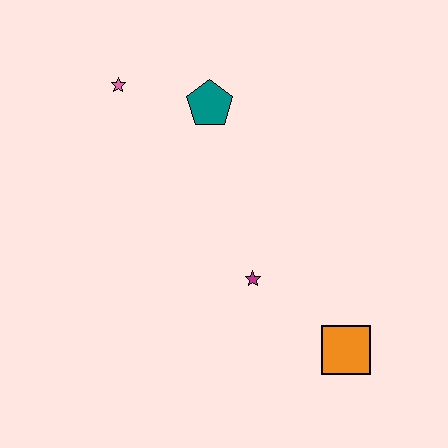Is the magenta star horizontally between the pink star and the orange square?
Yes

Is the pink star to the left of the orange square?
Yes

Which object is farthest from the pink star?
The orange square is farthest from the pink star.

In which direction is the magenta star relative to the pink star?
The magenta star is below the pink star.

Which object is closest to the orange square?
The magenta star is closest to the orange square.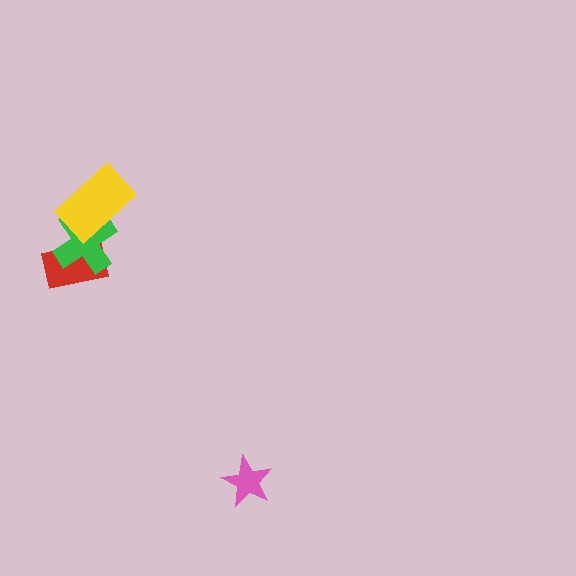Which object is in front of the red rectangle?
The green cross is in front of the red rectangle.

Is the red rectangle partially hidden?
Yes, it is partially covered by another shape.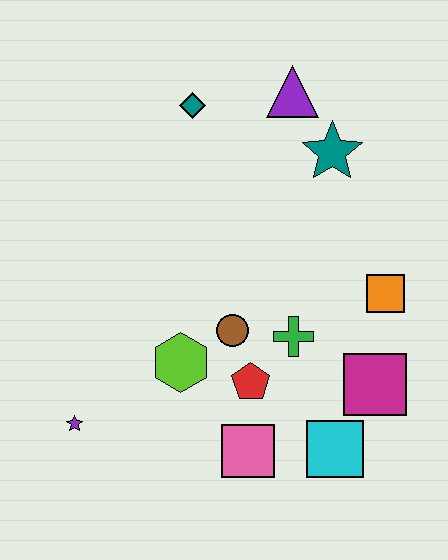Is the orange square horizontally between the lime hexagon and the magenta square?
No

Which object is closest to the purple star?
The lime hexagon is closest to the purple star.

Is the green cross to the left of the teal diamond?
No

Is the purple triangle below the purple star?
No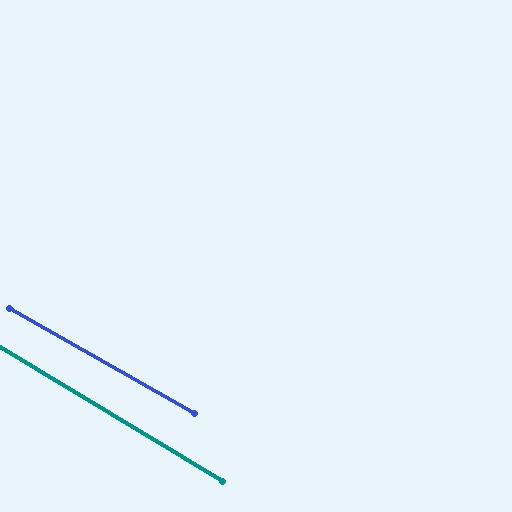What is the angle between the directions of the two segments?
Approximately 1 degree.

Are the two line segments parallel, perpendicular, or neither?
Parallel — their directions differ by only 1.2°.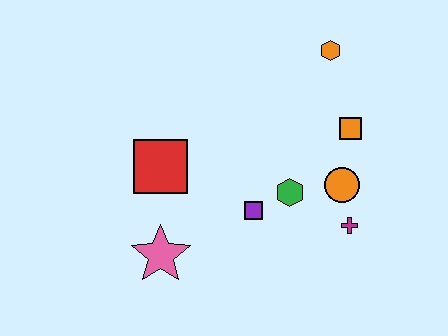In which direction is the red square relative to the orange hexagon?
The red square is to the left of the orange hexagon.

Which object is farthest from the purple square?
The orange hexagon is farthest from the purple square.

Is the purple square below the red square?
Yes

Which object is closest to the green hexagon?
The purple square is closest to the green hexagon.